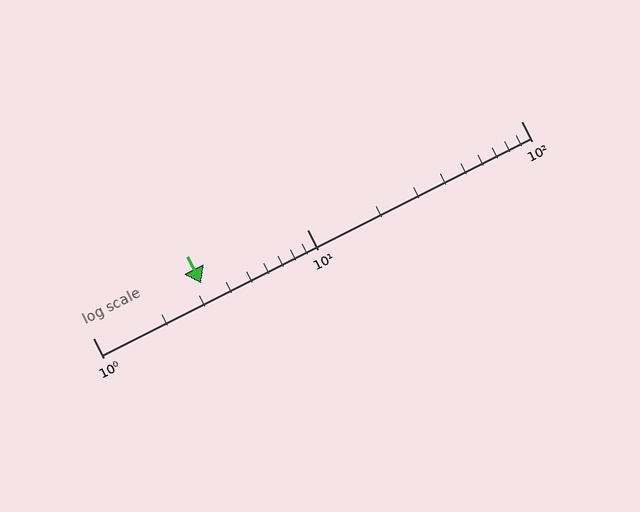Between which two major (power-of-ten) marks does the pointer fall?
The pointer is between 1 and 10.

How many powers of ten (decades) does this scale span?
The scale spans 2 decades, from 1 to 100.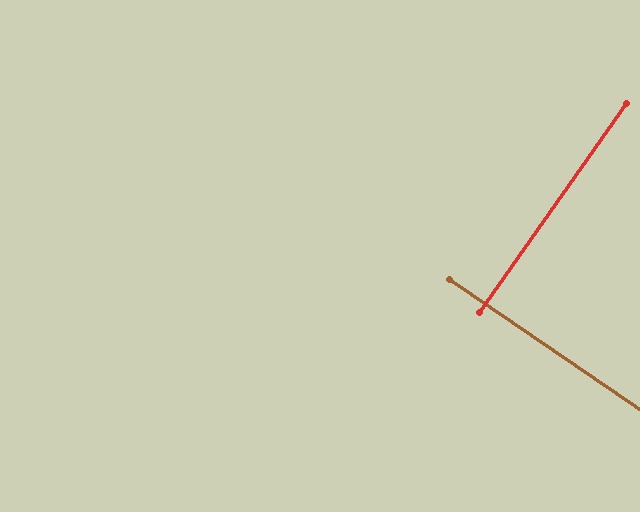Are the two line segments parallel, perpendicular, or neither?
Perpendicular — they meet at approximately 89°.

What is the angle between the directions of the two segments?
Approximately 89 degrees.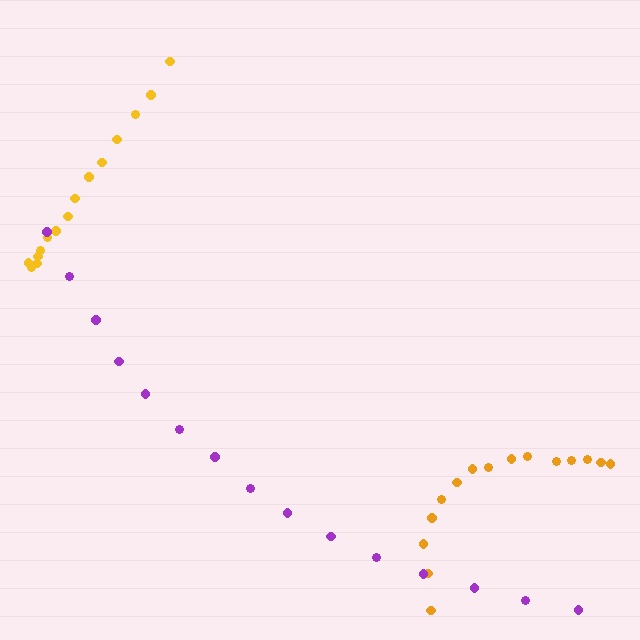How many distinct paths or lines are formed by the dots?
There are 3 distinct paths.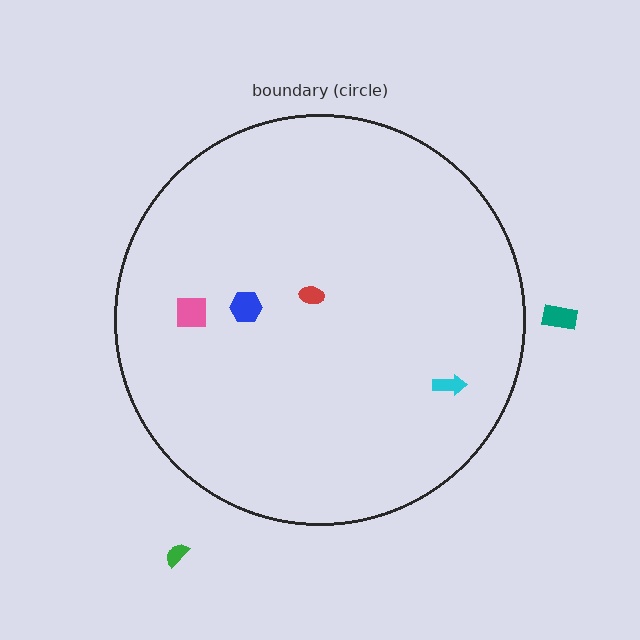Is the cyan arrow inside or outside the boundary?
Inside.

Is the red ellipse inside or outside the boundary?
Inside.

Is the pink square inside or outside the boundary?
Inside.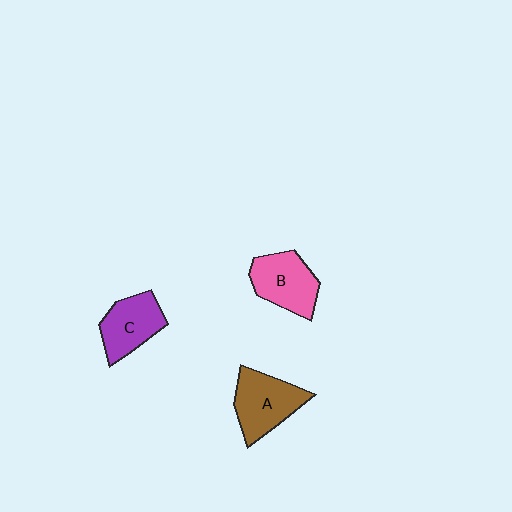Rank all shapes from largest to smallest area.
From largest to smallest: A (brown), B (pink), C (purple).